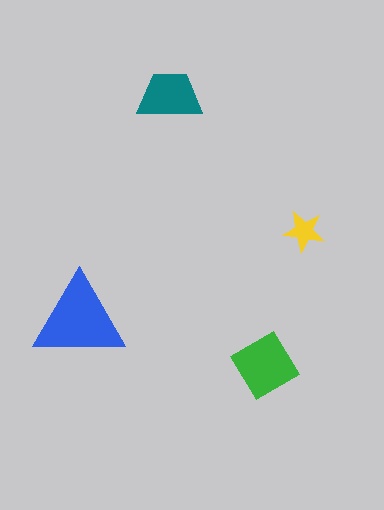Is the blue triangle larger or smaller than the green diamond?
Larger.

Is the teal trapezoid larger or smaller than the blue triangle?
Smaller.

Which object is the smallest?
The yellow star.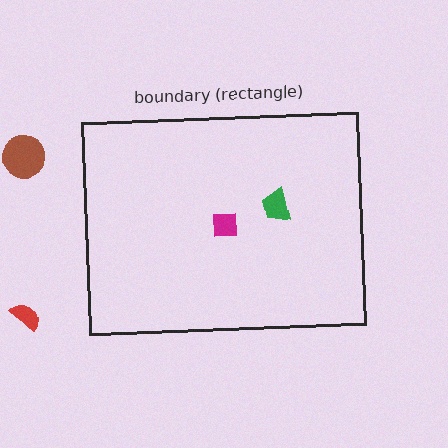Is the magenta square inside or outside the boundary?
Inside.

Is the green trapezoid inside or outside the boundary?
Inside.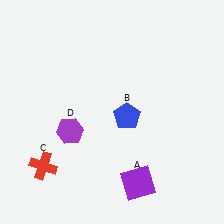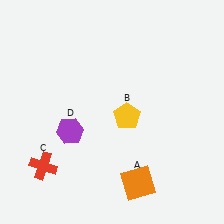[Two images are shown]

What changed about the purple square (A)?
In Image 1, A is purple. In Image 2, it changed to orange.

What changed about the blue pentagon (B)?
In Image 1, B is blue. In Image 2, it changed to yellow.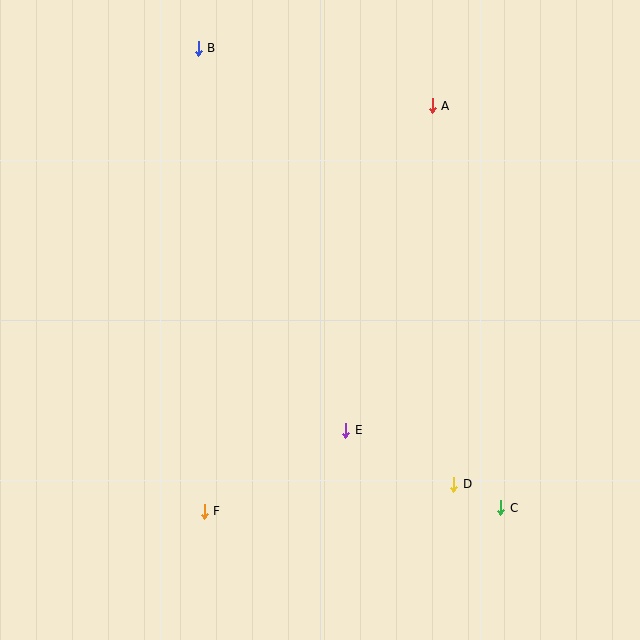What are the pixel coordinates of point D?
Point D is at (454, 484).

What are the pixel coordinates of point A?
Point A is at (432, 106).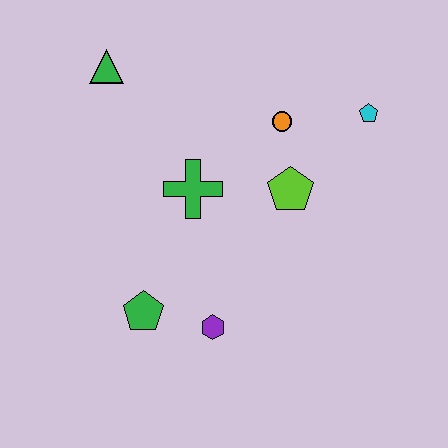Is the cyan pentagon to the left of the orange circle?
No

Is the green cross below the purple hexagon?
No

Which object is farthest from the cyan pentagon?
The green pentagon is farthest from the cyan pentagon.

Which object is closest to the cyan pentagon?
The orange circle is closest to the cyan pentagon.